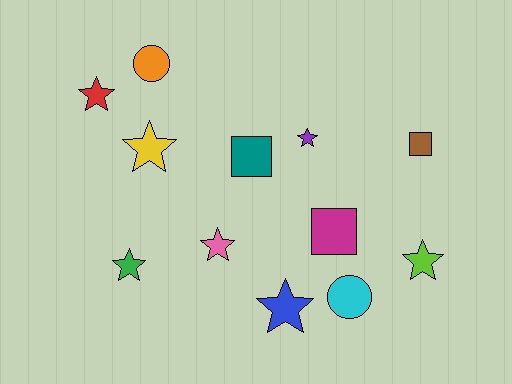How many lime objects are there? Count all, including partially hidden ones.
There is 1 lime object.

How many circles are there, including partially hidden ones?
There are 2 circles.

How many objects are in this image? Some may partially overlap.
There are 12 objects.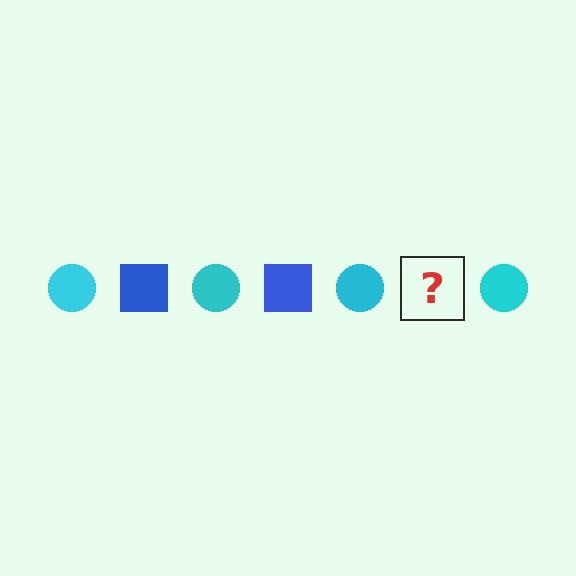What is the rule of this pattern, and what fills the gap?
The rule is that the pattern alternates between cyan circle and blue square. The gap should be filled with a blue square.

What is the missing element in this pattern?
The missing element is a blue square.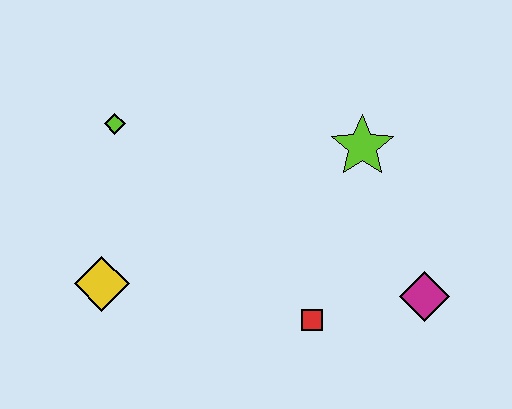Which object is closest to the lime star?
The magenta diamond is closest to the lime star.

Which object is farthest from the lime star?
The yellow diamond is farthest from the lime star.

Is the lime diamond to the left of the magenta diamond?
Yes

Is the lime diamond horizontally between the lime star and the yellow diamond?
Yes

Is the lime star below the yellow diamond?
No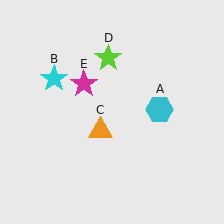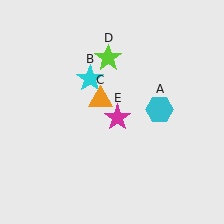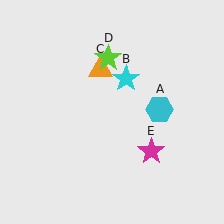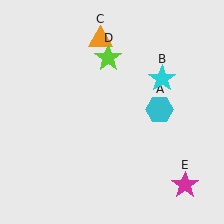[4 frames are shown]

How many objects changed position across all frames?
3 objects changed position: cyan star (object B), orange triangle (object C), magenta star (object E).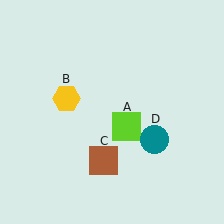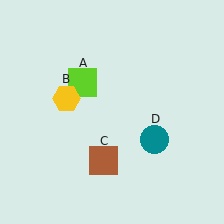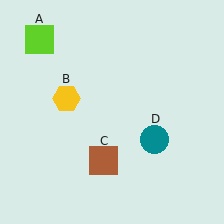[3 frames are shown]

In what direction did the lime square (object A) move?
The lime square (object A) moved up and to the left.